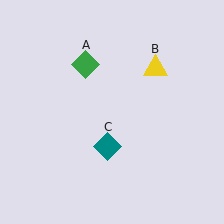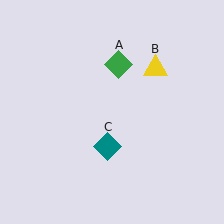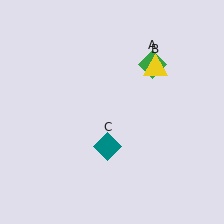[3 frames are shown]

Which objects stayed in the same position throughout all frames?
Yellow triangle (object B) and teal diamond (object C) remained stationary.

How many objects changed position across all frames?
1 object changed position: green diamond (object A).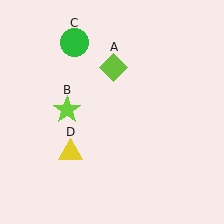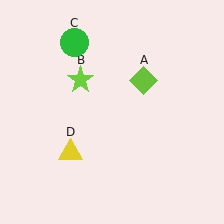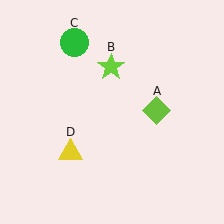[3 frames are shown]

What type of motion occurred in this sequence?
The lime diamond (object A), lime star (object B) rotated clockwise around the center of the scene.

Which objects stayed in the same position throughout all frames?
Green circle (object C) and yellow triangle (object D) remained stationary.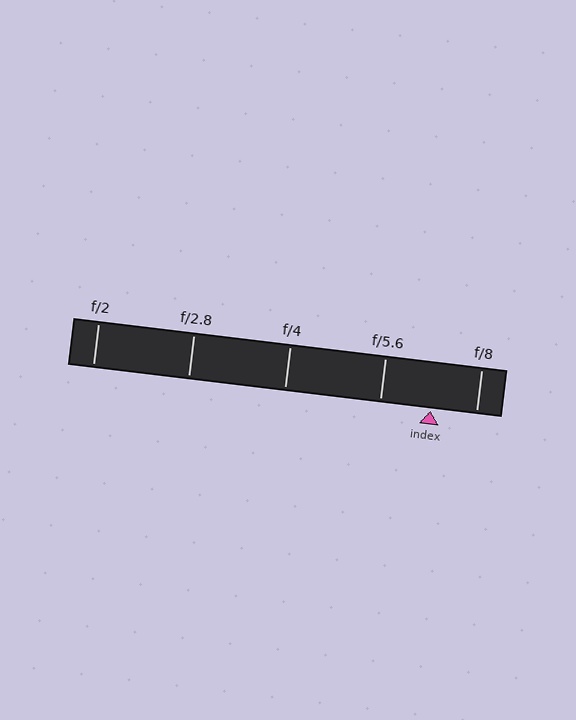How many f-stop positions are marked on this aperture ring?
There are 5 f-stop positions marked.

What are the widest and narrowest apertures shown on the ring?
The widest aperture shown is f/2 and the narrowest is f/8.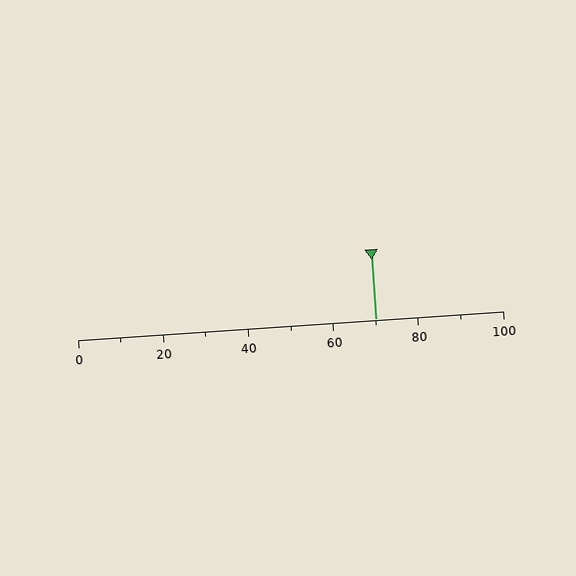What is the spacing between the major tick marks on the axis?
The major ticks are spaced 20 apart.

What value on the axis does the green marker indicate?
The marker indicates approximately 70.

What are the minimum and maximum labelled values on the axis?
The axis runs from 0 to 100.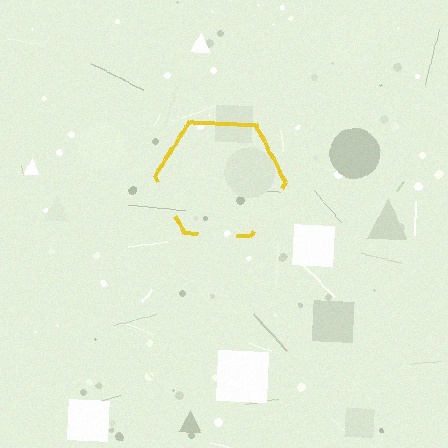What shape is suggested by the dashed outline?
The dashed outline suggests a hexagon.